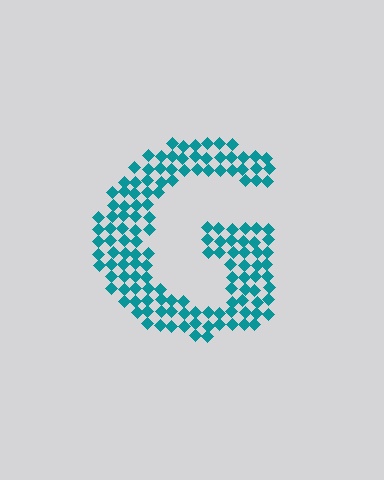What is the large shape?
The large shape is the letter G.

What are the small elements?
The small elements are diamonds.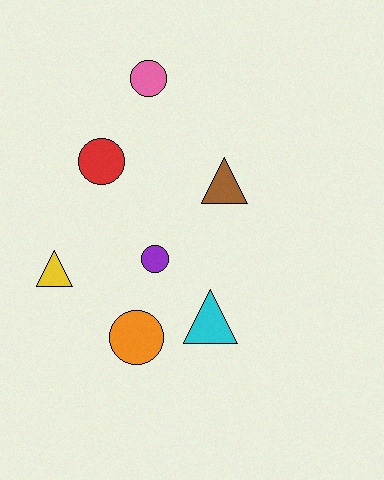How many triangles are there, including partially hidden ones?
There are 3 triangles.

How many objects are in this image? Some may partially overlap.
There are 7 objects.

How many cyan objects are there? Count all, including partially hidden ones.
There is 1 cyan object.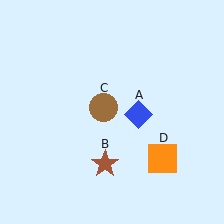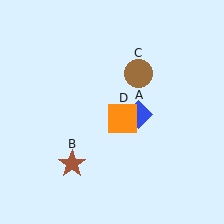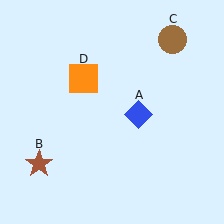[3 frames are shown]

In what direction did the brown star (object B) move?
The brown star (object B) moved left.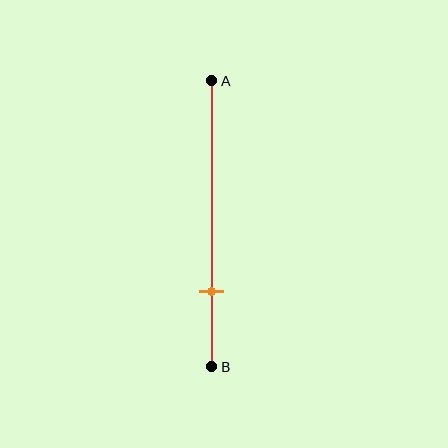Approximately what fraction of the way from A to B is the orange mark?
The orange mark is approximately 75% of the way from A to B.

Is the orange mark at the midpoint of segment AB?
No, the mark is at about 75% from A, not at the 50% midpoint.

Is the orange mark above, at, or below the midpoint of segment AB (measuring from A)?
The orange mark is below the midpoint of segment AB.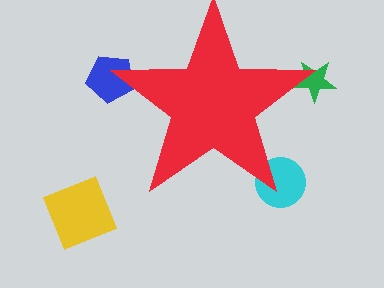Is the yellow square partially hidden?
No, the yellow square is fully visible.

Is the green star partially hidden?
Yes, the green star is partially hidden behind the red star.